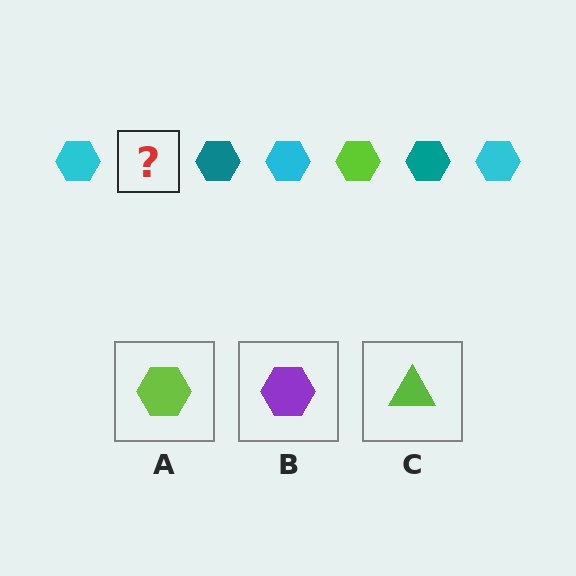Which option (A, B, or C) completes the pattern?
A.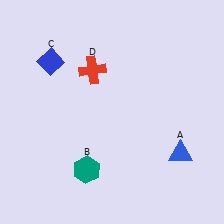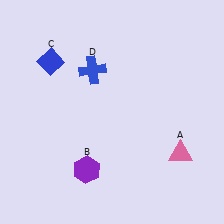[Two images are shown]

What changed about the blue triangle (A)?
In Image 1, A is blue. In Image 2, it changed to pink.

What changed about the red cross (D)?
In Image 1, D is red. In Image 2, it changed to blue.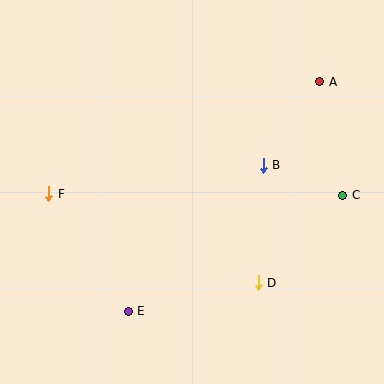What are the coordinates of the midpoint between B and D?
The midpoint between B and D is at (261, 224).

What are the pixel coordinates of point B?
Point B is at (263, 165).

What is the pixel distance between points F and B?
The distance between F and B is 216 pixels.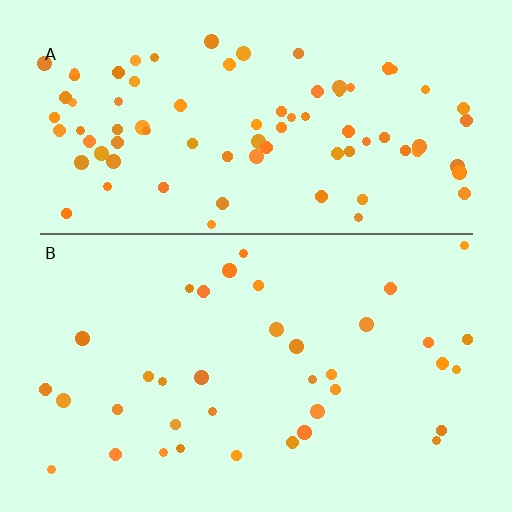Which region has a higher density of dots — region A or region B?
A (the top).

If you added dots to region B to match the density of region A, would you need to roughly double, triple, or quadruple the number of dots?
Approximately double.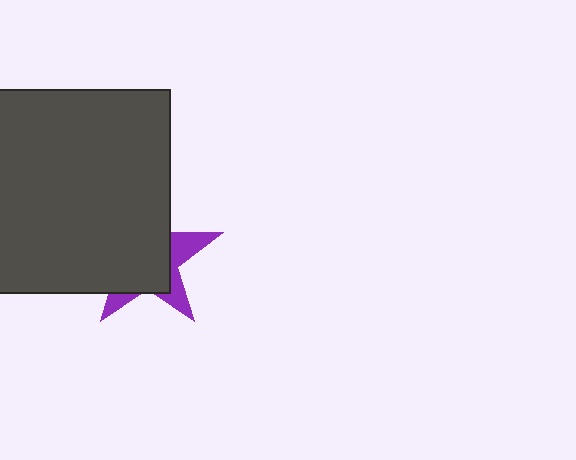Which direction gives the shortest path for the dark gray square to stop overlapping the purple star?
Moving left gives the shortest separation.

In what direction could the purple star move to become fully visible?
The purple star could move right. That would shift it out from behind the dark gray square entirely.